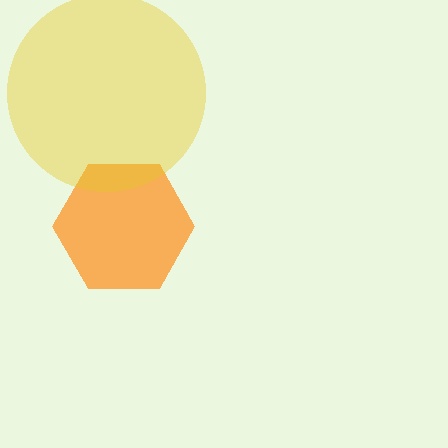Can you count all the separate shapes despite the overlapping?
Yes, there are 2 separate shapes.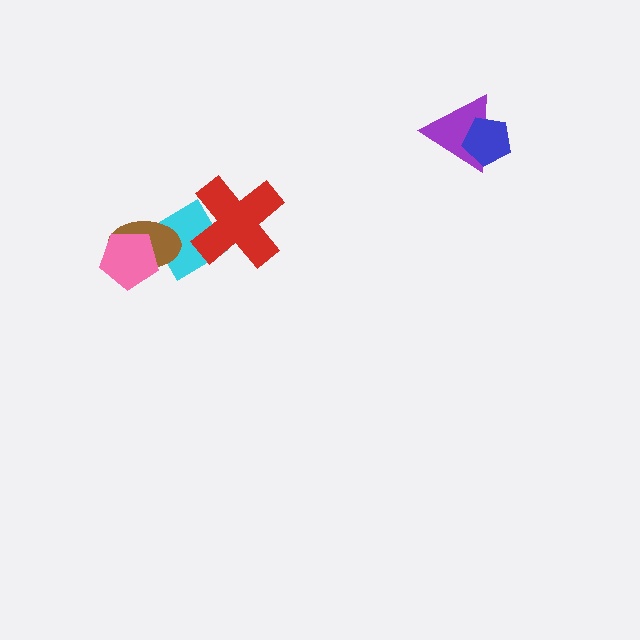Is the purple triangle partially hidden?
Yes, it is partially covered by another shape.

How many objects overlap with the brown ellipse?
2 objects overlap with the brown ellipse.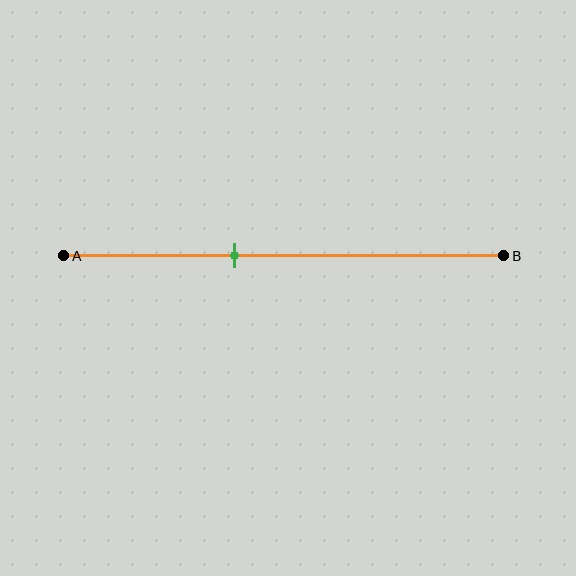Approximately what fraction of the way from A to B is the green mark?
The green mark is approximately 40% of the way from A to B.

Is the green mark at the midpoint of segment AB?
No, the mark is at about 40% from A, not at the 50% midpoint.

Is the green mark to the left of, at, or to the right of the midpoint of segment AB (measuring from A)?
The green mark is to the left of the midpoint of segment AB.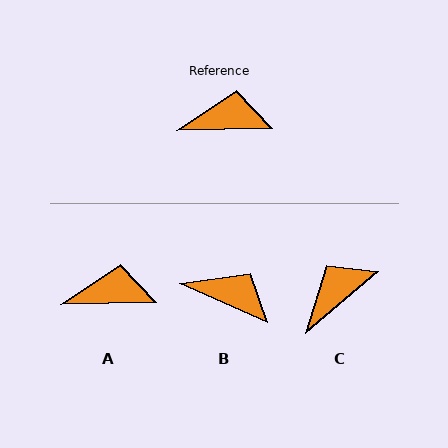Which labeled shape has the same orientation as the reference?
A.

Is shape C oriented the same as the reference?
No, it is off by about 40 degrees.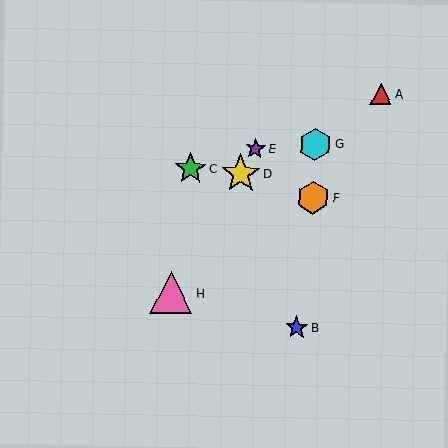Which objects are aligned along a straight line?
Objects D, E, H are aligned along a straight line.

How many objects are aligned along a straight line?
3 objects (D, E, H) are aligned along a straight line.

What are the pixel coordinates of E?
Object E is at (255, 149).